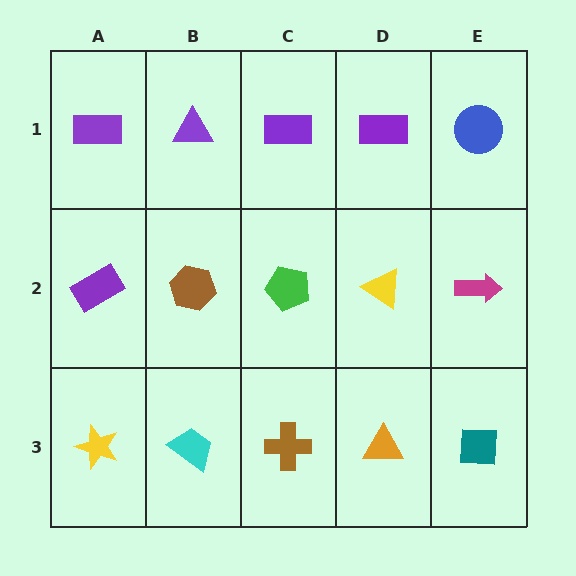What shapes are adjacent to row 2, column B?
A purple triangle (row 1, column B), a cyan trapezoid (row 3, column B), a purple rectangle (row 2, column A), a green pentagon (row 2, column C).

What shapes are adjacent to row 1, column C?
A green pentagon (row 2, column C), a purple triangle (row 1, column B), a purple rectangle (row 1, column D).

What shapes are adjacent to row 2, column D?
A purple rectangle (row 1, column D), an orange triangle (row 3, column D), a green pentagon (row 2, column C), a magenta arrow (row 2, column E).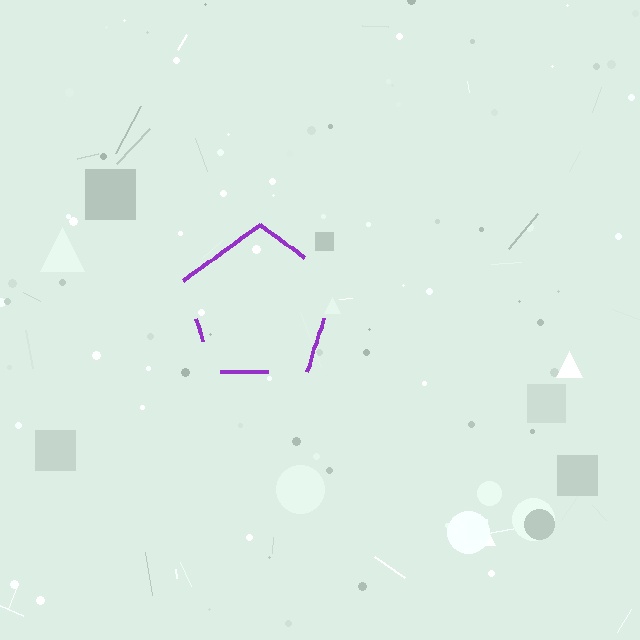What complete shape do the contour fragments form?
The contour fragments form a pentagon.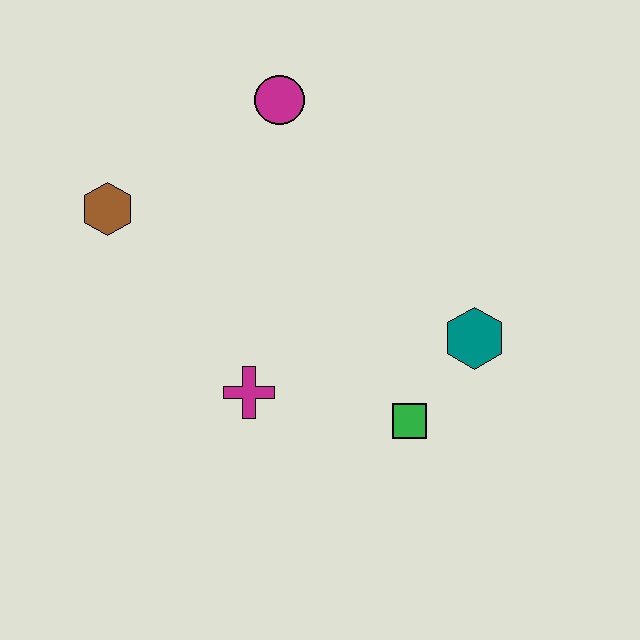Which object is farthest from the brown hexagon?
The teal hexagon is farthest from the brown hexagon.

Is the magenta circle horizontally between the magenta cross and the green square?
Yes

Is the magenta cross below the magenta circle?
Yes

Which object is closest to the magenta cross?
The green square is closest to the magenta cross.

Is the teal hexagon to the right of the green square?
Yes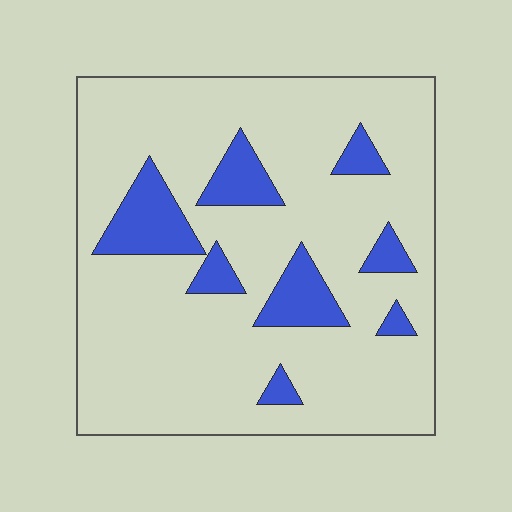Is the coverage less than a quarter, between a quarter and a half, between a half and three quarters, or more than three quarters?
Less than a quarter.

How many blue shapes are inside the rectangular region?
8.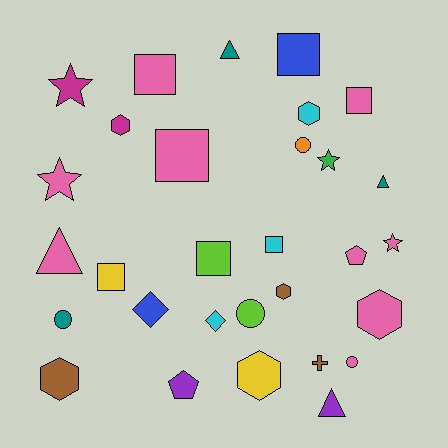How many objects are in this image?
There are 30 objects.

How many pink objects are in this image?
There are 9 pink objects.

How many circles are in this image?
There are 4 circles.